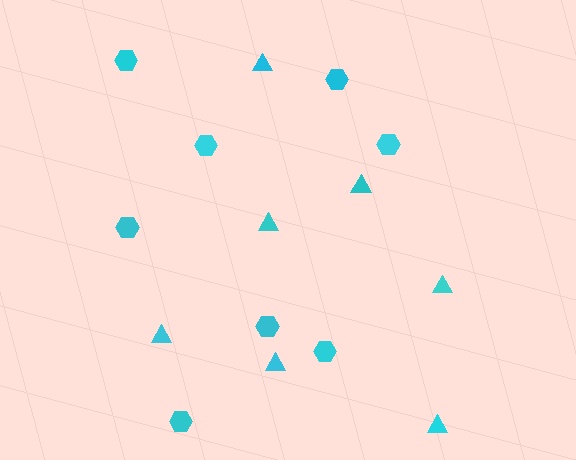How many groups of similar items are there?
There are 2 groups: one group of triangles (7) and one group of hexagons (8).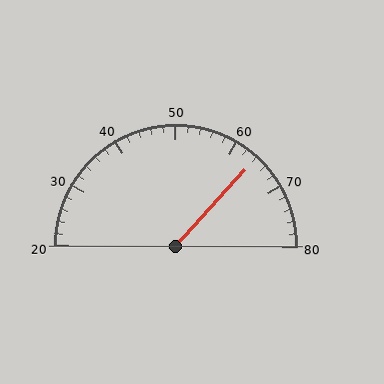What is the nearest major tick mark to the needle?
The nearest major tick mark is 60.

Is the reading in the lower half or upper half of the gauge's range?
The reading is in the upper half of the range (20 to 80).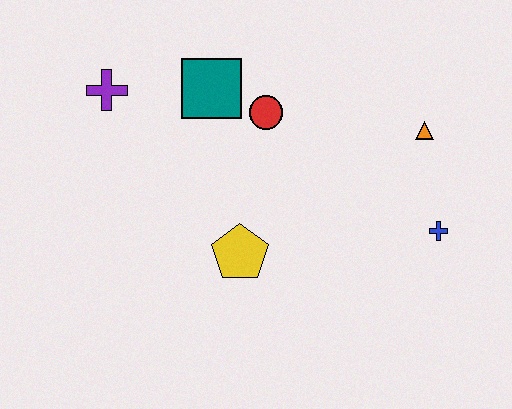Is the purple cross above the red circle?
Yes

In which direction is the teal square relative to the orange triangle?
The teal square is to the left of the orange triangle.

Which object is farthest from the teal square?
The blue cross is farthest from the teal square.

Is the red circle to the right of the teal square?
Yes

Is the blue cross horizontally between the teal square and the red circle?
No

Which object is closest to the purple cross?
The teal square is closest to the purple cross.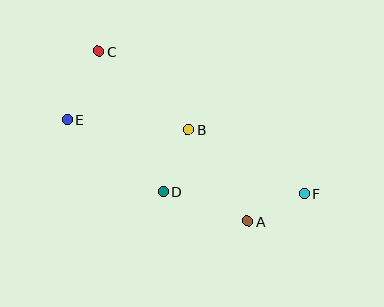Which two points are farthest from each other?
Points C and F are farthest from each other.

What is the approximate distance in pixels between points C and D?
The distance between C and D is approximately 155 pixels.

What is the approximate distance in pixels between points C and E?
The distance between C and E is approximately 75 pixels.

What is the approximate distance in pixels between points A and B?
The distance between A and B is approximately 109 pixels.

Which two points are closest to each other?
Points A and F are closest to each other.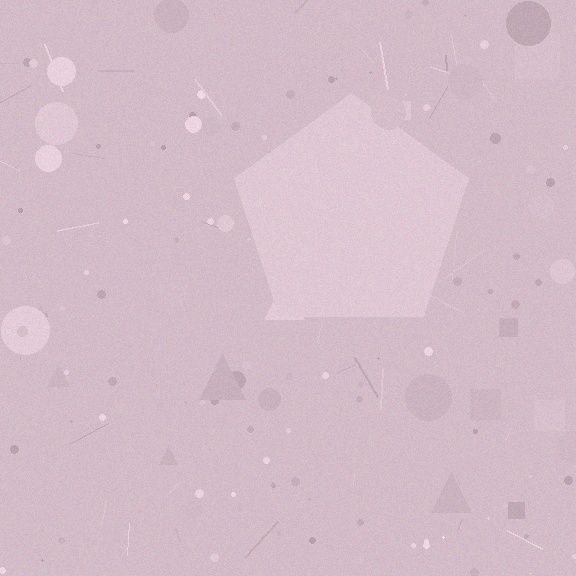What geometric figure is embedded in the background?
A pentagon is embedded in the background.